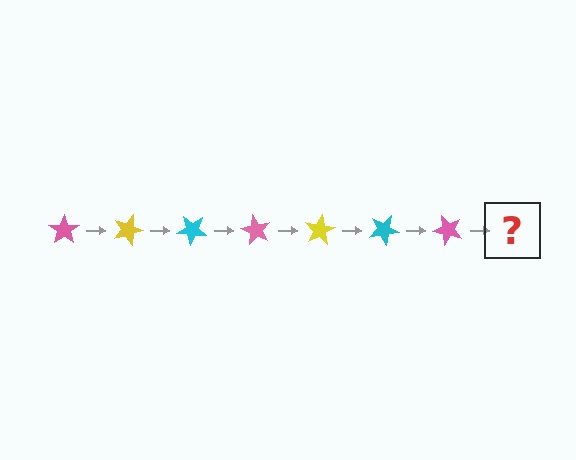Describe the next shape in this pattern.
It should be a yellow star, rotated 140 degrees from the start.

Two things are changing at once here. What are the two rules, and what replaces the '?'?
The two rules are that it rotates 20 degrees each step and the color cycles through pink, yellow, and cyan. The '?' should be a yellow star, rotated 140 degrees from the start.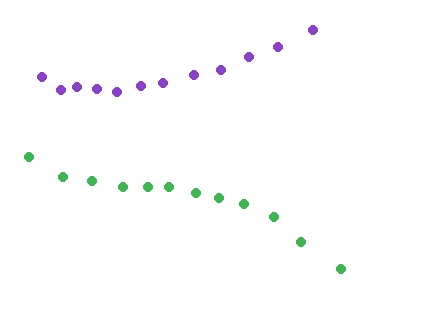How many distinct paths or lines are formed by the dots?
There are 2 distinct paths.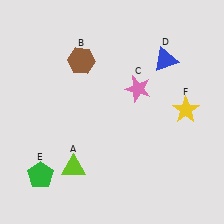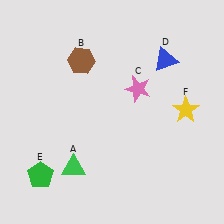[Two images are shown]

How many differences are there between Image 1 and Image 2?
There is 1 difference between the two images.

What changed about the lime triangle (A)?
In Image 1, A is lime. In Image 2, it changed to green.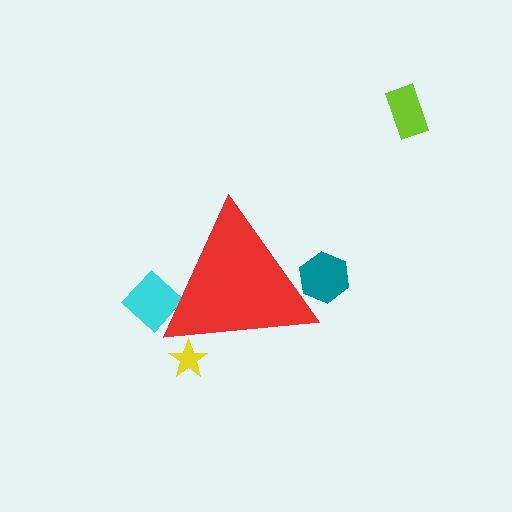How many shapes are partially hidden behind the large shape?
3 shapes are partially hidden.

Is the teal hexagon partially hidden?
Yes, the teal hexagon is partially hidden behind the red triangle.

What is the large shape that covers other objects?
A red triangle.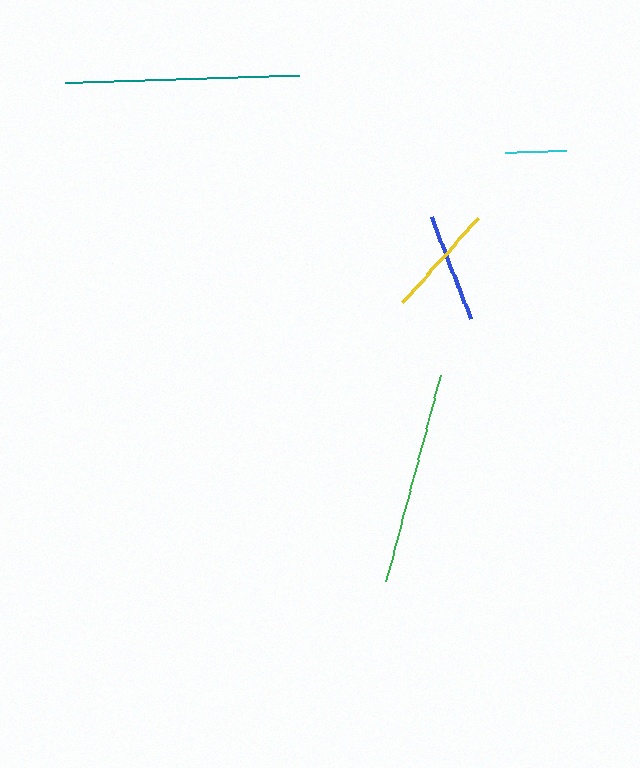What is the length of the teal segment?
The teal segment is approximately 234 pixels long.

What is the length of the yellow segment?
The yellow segment is approximately 113 pixels long.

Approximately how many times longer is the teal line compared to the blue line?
The teal line is approximately 2.1 times the length of the blue line.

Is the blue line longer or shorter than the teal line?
The teal line is longer than the blue line.